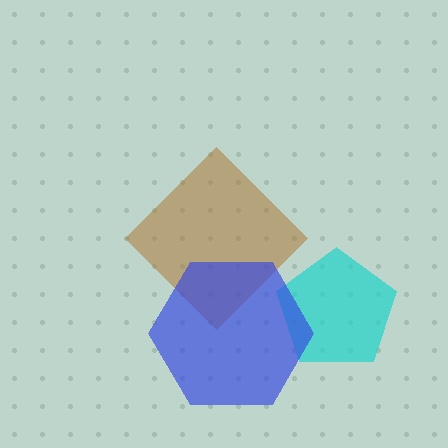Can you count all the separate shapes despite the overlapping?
Yes, there are 3 separate shapes.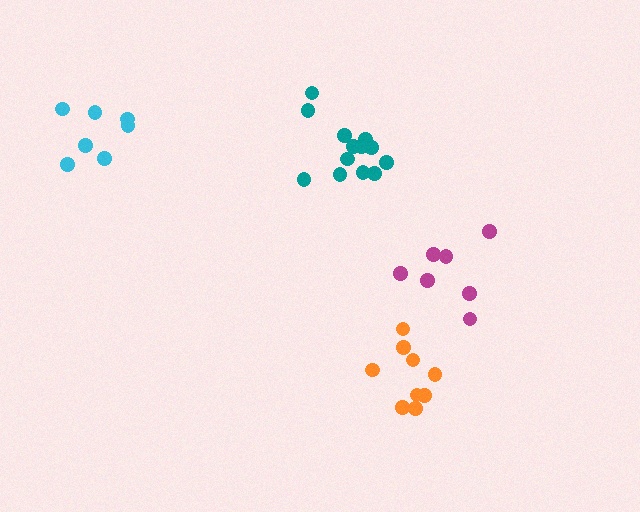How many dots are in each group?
Group 1: 9 dots, Group 2: 7 dots, Group 3: 13 dots, Group 4: 7 dots (36 total).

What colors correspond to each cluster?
The clusters are colored: orange, magenta, teal, cyan.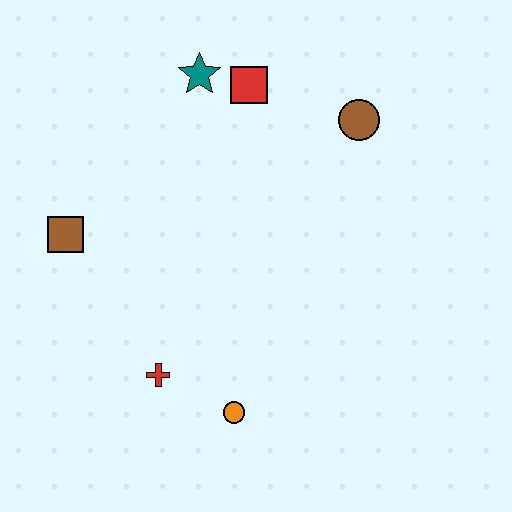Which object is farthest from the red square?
The orange circle is farthest from the red square.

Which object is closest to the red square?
The teal star is closest to the red square.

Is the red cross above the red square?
No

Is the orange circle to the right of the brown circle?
No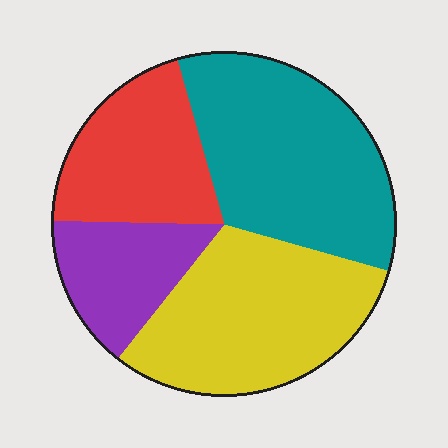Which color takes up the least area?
Purple, at roughly 15%.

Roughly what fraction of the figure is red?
Red covers around 20% of the figure.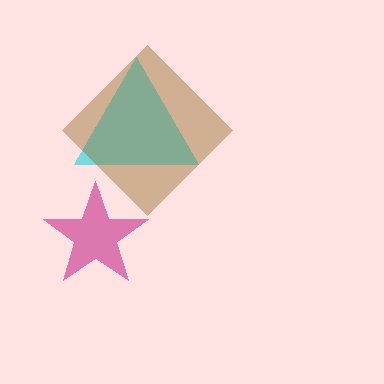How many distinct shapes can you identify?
There are 3 distinct shapes: a cyan triangle, a brown diamond, a magenta star.